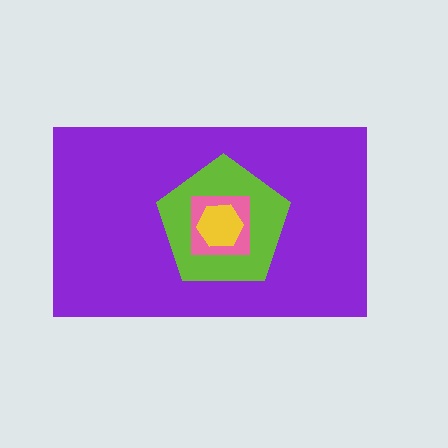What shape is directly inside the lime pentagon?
The pink square.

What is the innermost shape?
The yellow hexagon.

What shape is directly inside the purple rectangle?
The lime pentagon.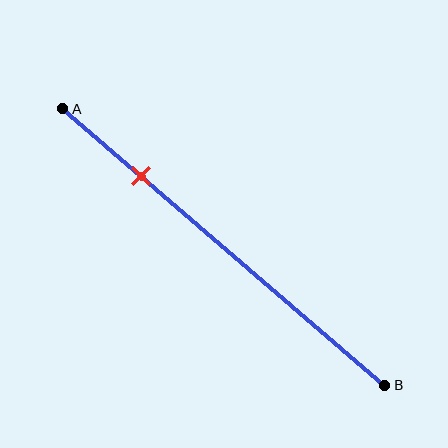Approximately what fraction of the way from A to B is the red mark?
The red mark is approximately 25% of the way from A to B.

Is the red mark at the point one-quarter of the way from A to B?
Yes, the mark is approximately at the one-quarter point.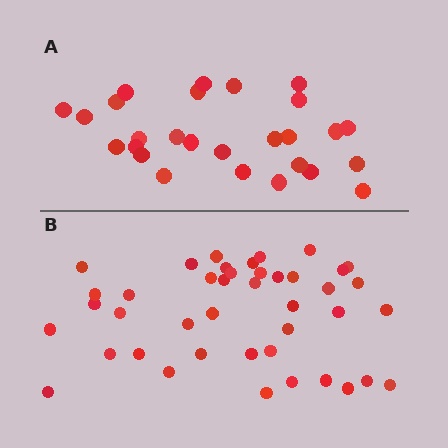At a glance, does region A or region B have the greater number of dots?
Region B (the bottom region) has more dots.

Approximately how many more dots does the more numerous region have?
Region B has approximately 15 more dots than region A.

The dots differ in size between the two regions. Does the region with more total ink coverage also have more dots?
No. Region A has more total ink coverage because its dots are larger, but region B actually contains more individual dots. Total area can be misleading — the number of items is what matters here.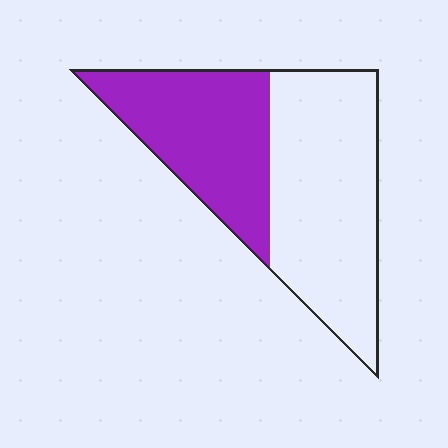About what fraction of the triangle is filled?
About two fifths (2/5).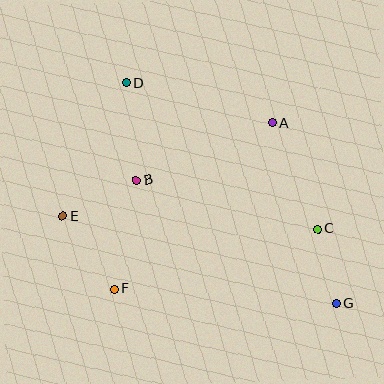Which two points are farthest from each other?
Points D and G are farthest from each other.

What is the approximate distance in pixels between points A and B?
The distance between A and B is approximately 147 pixels.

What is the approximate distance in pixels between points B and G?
The distance between B and G is approximately 235 pixels.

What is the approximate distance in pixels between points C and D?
The distance between C and D is approximately 240 pixels.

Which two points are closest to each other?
Points C and G are closest to each other.